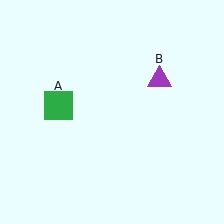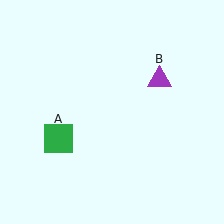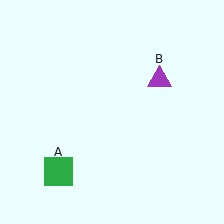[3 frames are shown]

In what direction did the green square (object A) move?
The green square (object A) moved down.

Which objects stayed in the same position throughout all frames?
Purple triangle (object B) remained stationary.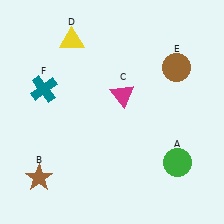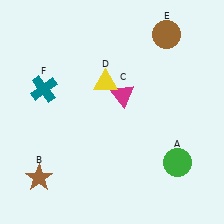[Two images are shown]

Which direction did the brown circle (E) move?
The brown circle (E) moved up.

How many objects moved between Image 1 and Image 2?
2 objects moved between the two images.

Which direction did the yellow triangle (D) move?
The yellow triangle (D) moved down.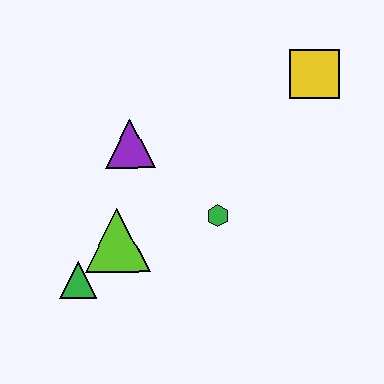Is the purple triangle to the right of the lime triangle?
Yes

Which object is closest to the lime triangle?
The green triangle is closest to the lime triangle.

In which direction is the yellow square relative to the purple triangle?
The yellow square is to the right of the purple triangle.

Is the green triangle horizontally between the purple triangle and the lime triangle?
No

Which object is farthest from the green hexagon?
The yellow square is farthest from the green hexagon.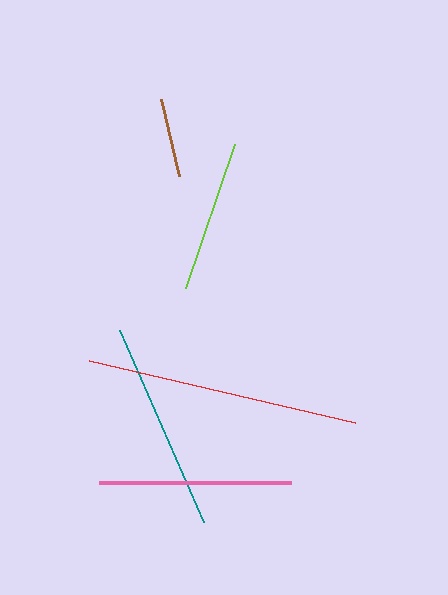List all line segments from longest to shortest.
From longest to shortest: red, teal, pink, lime, brown.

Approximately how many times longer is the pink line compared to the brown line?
The pink line is approximately 2.4 times the length of the brown line.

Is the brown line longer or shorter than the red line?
The red line is longer than the brown line.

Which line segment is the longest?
The red line is the longest at approximately 273 pixels.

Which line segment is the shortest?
The brown line is the shortest at approximately 80 pixels.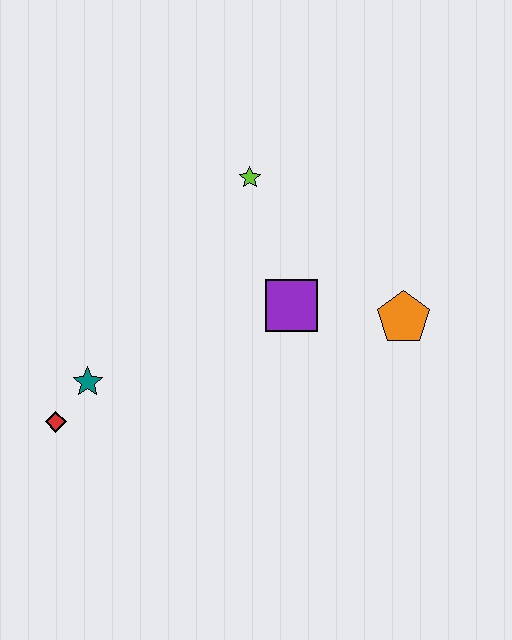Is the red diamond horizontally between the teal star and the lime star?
No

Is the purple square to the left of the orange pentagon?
Yes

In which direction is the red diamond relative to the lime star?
The red diamond is below the lime star.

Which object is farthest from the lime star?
The red diamond is farthest from the lime star.